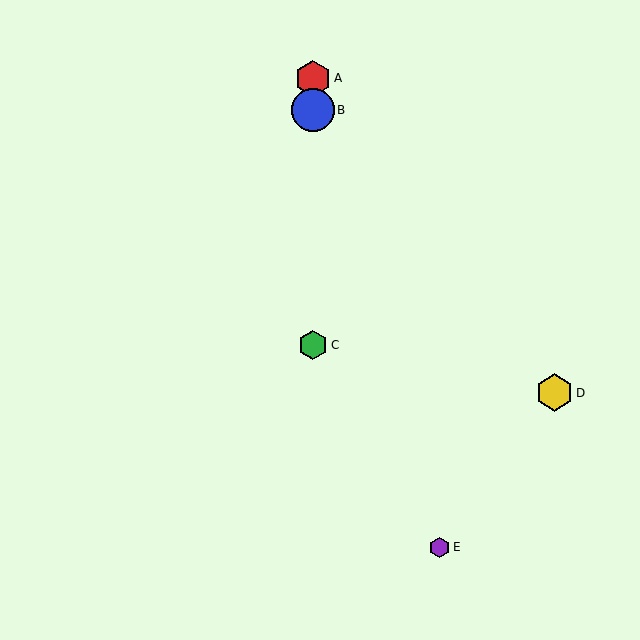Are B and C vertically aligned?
Yes, both are at x≈313.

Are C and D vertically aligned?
No, C is at x≈313 and D is at x≈554.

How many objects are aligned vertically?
3 objects (A, B, C) are aligned vertically.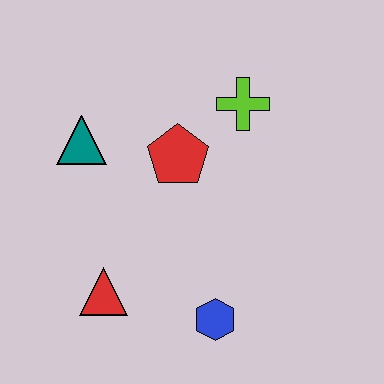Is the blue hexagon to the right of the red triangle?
Yes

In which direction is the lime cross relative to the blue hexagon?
The lime cross is above the blue hexagon.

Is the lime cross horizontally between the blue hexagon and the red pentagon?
No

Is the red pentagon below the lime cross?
Yes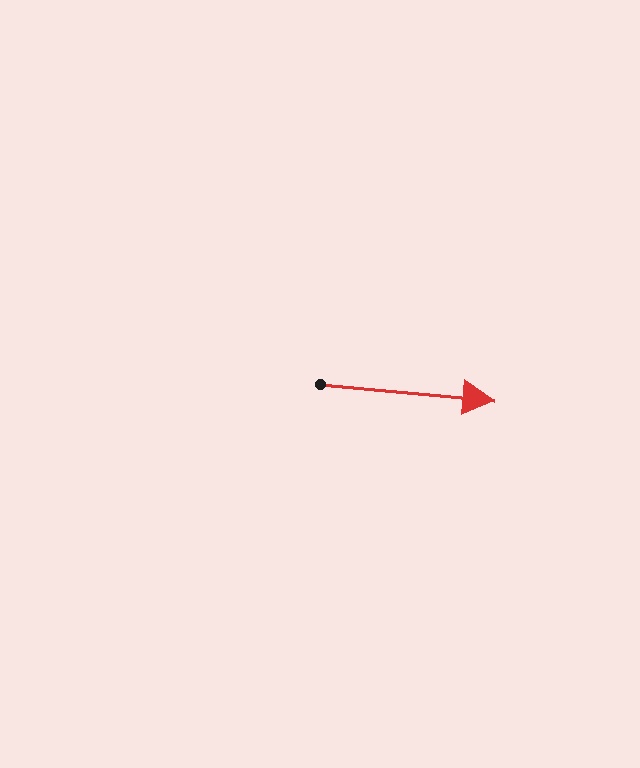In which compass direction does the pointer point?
East.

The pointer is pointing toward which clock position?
Roughly 3 o'clock.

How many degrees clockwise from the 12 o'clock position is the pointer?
Approximately 95 degrees.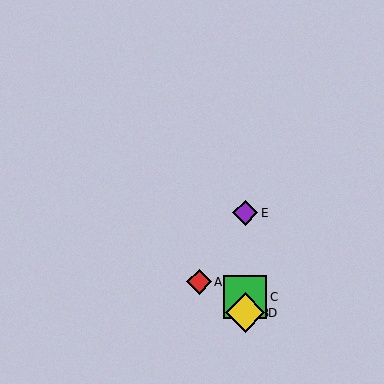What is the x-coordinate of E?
Object E is at x≈245.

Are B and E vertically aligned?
Yes, both are at x≈245.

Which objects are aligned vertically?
Objects B, C, D, E are aligned vertically.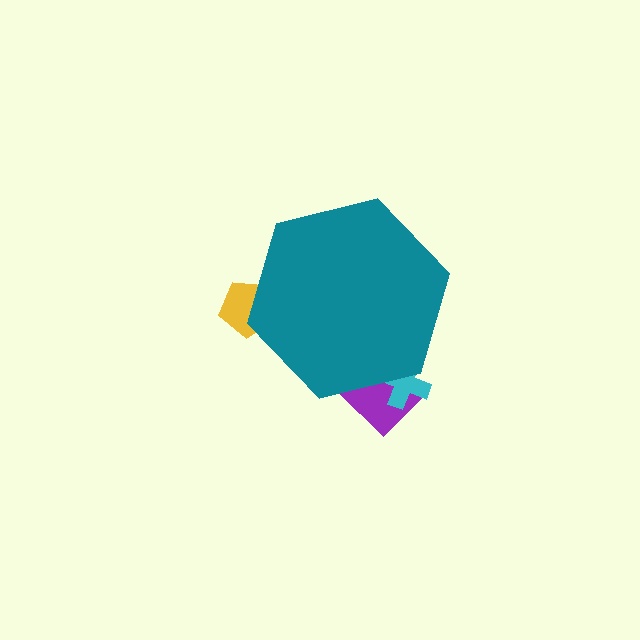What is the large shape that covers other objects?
A teal hexagon.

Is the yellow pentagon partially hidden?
Yes, the yellow pentagon is partially hidden behind the teal hexagon.